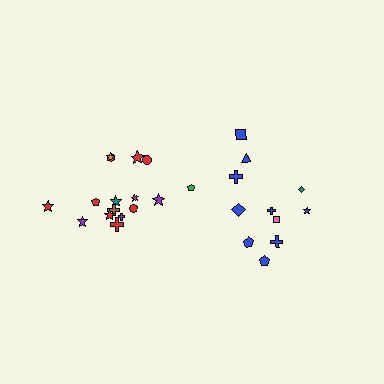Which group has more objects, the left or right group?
The left group.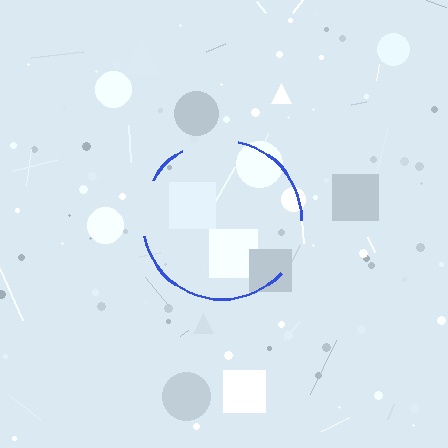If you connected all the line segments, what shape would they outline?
They would outline a circle.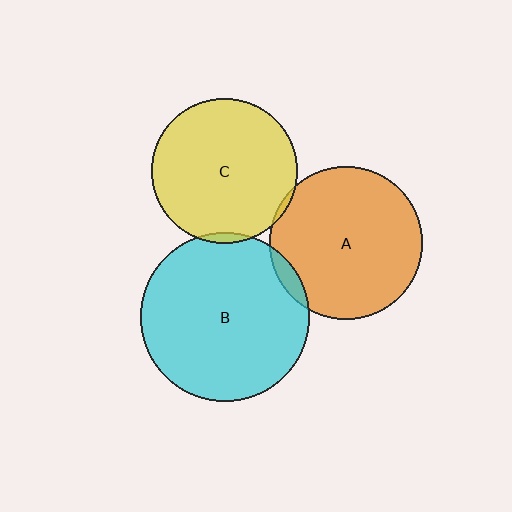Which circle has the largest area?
Circle B (cyan).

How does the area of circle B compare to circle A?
Approximately 1.2 times.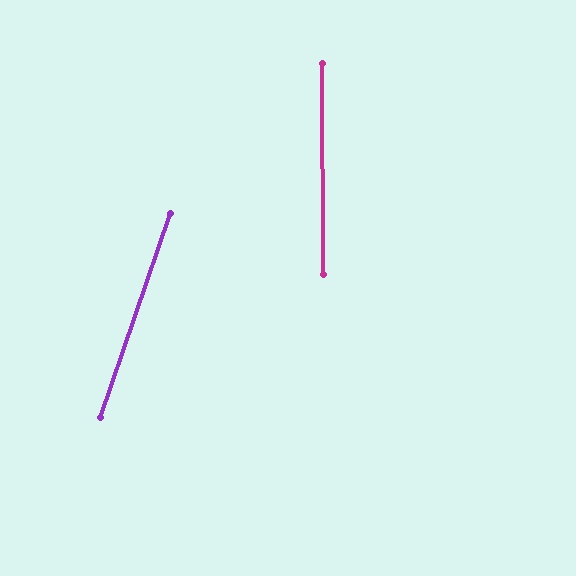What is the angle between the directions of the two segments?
Approximately 19 degrees.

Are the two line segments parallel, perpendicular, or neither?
Neither parallel nor perpendicular — they differ by about 19°.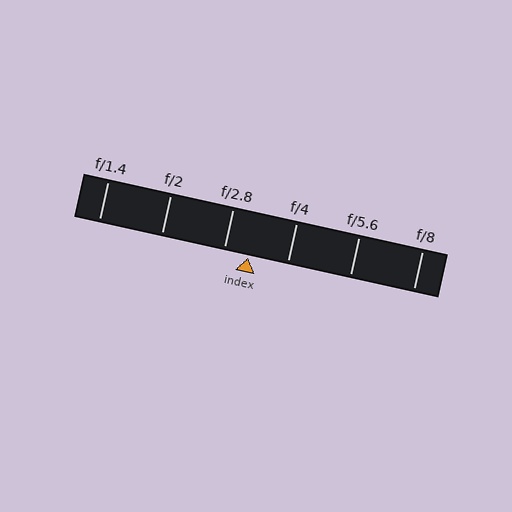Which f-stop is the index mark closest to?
The index mark is closest to f/2.8.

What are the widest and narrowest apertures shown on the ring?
The widest aperture shown is f/1.4 and the narrowest is f/8.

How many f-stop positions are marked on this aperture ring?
There are 6 f-stop positions marked.